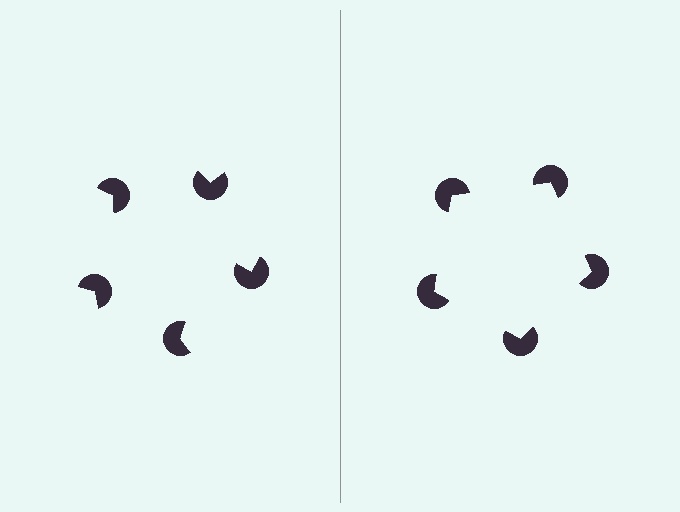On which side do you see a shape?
An illusory pentagon appears on the right side. On the left side the wedge cuts are rotated, so no coherent shape forms.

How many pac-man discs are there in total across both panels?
10 — 5 on each side.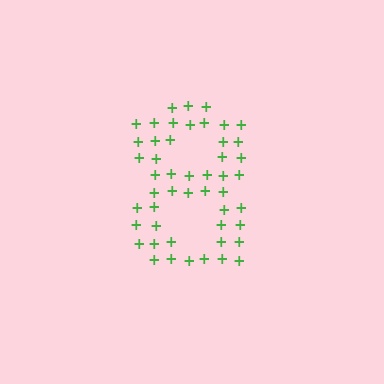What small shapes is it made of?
It is made of small plus signs.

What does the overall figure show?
The overall figure shows the digit 8.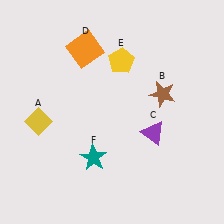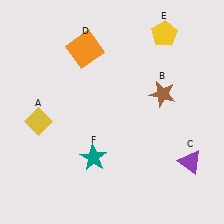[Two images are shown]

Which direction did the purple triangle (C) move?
The purple triangle (C) moved right.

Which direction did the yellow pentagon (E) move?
The yellow pentagon (E) moved right.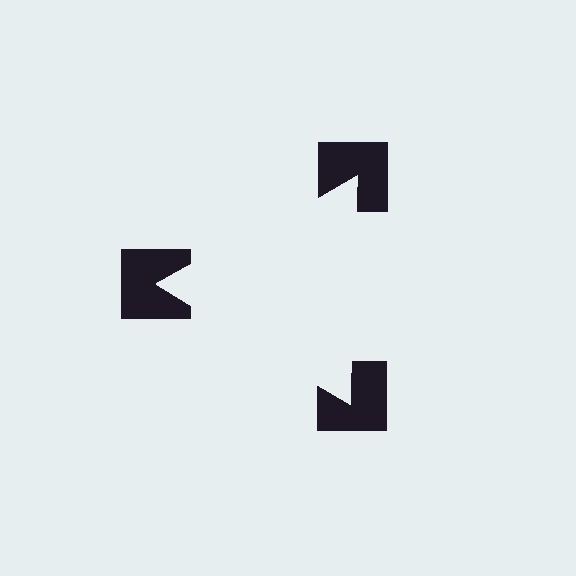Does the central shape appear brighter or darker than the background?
It typically appears slightly brighter than the background, even though no actual brightness change is drawn.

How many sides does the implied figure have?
3 sides.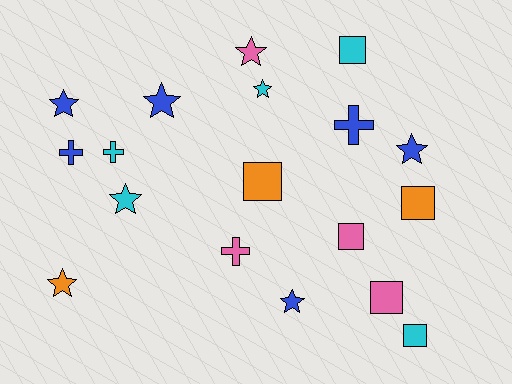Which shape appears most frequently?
Star, with 8 objects.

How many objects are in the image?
There are 18 objects.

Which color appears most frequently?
Blue, with 6 objects.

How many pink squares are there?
There are 2 pink squares.